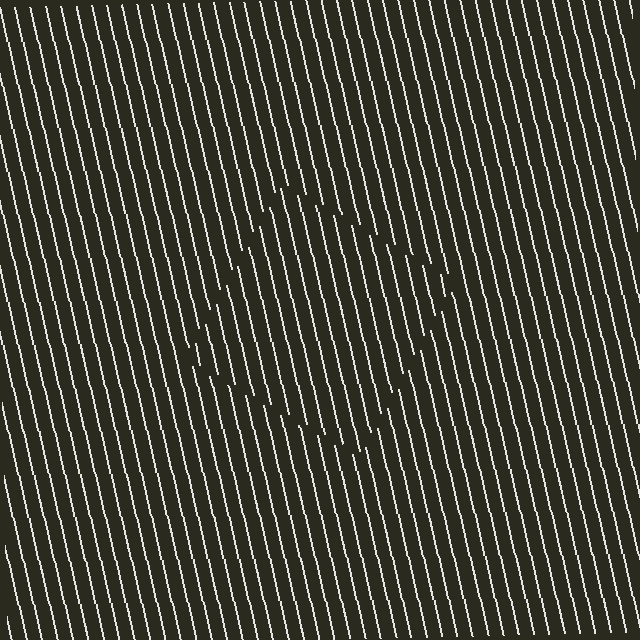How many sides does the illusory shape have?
4 sides — the line-ends trace a square.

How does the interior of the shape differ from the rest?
The interior of the shape contains the same grating, shifted by half a period — the contour is defined by the phase discontinuity where line-ends from the inner and outer gratings abut.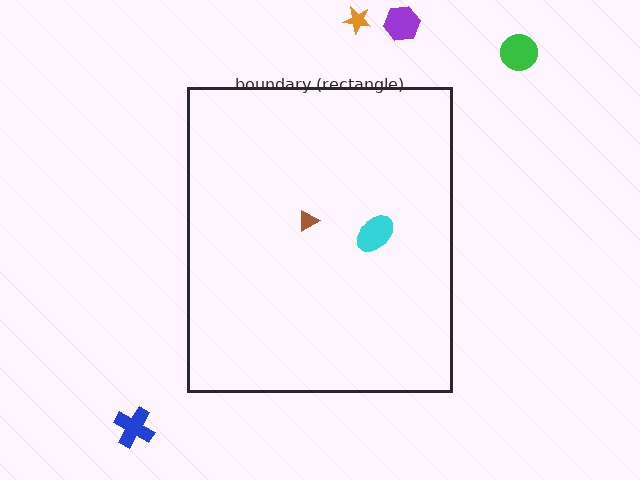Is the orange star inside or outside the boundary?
Outside.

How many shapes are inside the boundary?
2 inside, 4 outside.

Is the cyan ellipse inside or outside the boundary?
Inside.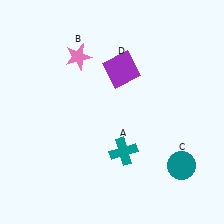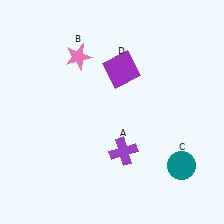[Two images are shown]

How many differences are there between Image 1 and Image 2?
There is 1 difference between the two images.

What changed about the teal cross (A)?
In Image 1, A is teal. In Image 2, it changed to purple.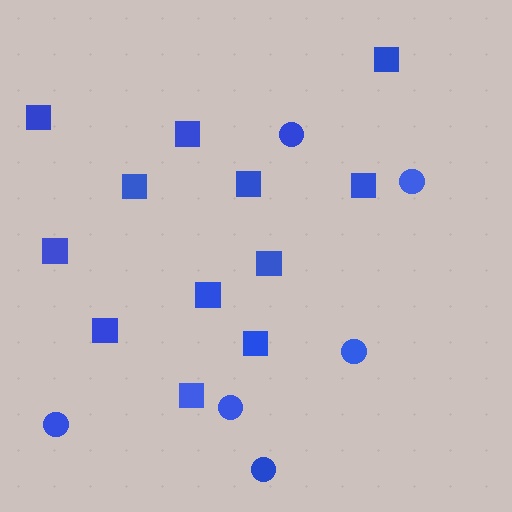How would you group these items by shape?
There are 2 groups: one group of circles (6) and one group of squares (12).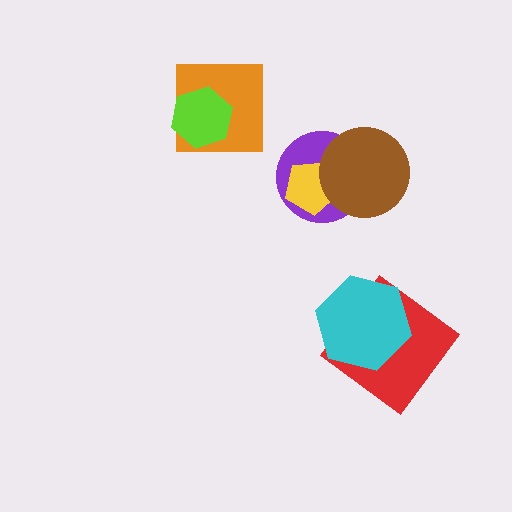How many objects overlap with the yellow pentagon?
2 objects overlap with the yellow pentagon.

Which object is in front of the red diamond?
The cyan hexagon is in front of the red diamond.